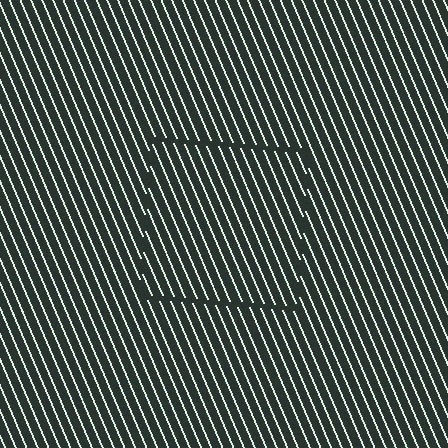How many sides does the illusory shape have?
4 sides — the line-ends trace a square.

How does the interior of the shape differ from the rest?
The interior of the shape contains the same grating, shifted by half a period — the contour is defined by the phase discontinuity where line-ends from the inner and outer gratings abut.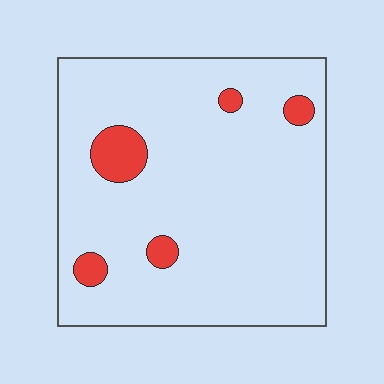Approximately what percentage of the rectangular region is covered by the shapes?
Approximately 10%.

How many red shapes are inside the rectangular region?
5.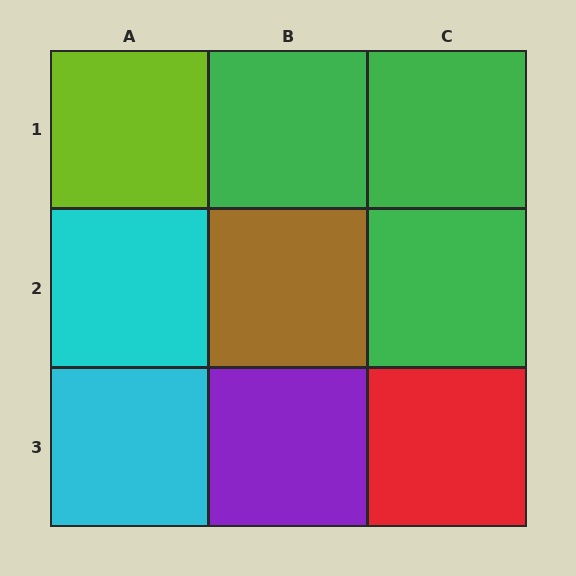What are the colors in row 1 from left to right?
Lime, green, green.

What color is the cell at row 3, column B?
Purple.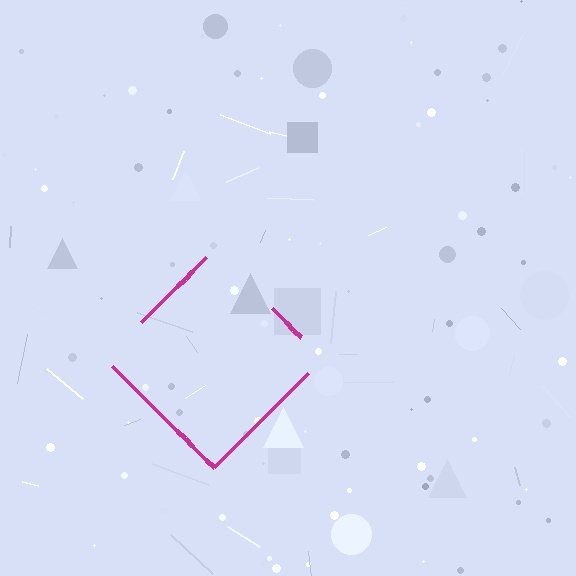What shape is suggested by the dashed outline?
The dashed outline suggests a diamond.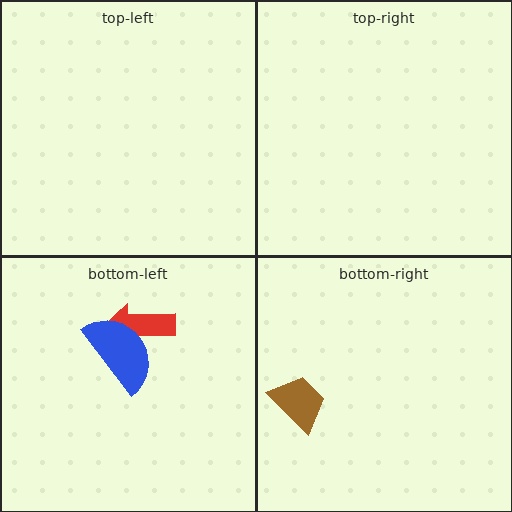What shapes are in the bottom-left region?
The red arrow, the blue semicircle.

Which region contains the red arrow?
The bottom-left region.